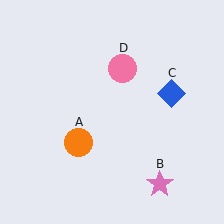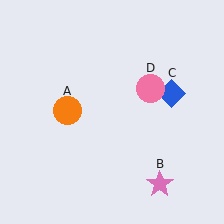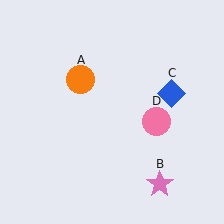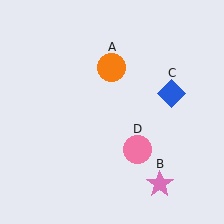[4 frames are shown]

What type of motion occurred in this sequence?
The orange circle (object A), pink circle (object D) rotated clockwise around the center of the scene.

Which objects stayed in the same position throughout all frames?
Pink star (object B) and blue diamond (object C) remained stationary.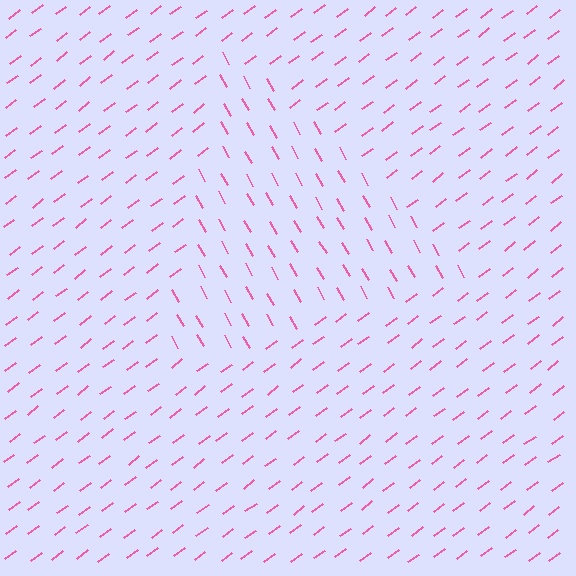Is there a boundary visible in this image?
Yes, there is a texture boundary formed by a change in line orientation.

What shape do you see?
I see a triangle.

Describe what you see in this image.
The image is filled with small pink line segments. A triangle region in the image has lines oriented differently from the surrounding lines, creating a visible texture boundary.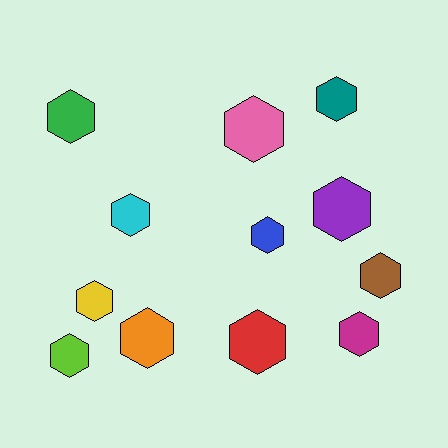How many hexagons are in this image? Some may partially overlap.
There are 12 hexagons.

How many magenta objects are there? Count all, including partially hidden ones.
There is 1 magenta object.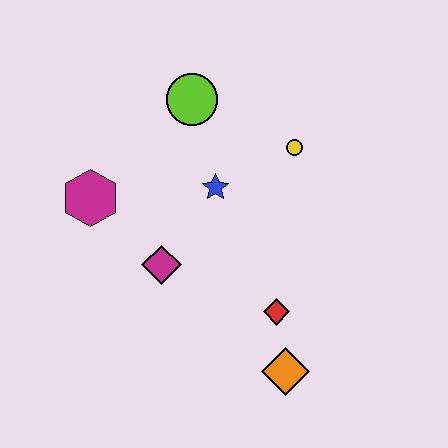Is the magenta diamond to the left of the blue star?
Yes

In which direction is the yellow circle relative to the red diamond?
The yellow circle is above the red diamond.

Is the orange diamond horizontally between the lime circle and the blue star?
No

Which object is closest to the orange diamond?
The red diamond is closest to the orange diamond.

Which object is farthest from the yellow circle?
The orange diamond is farthest from the yellow circle.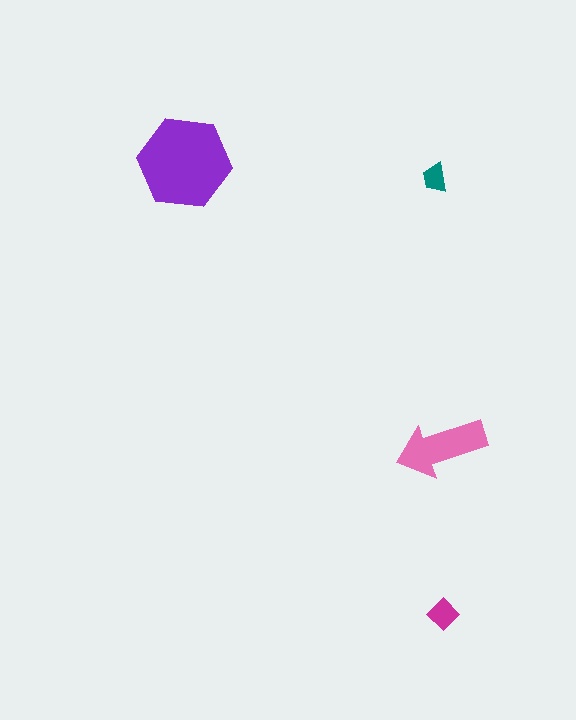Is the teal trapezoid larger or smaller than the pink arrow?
Smaller.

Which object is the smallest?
The teal trapezoid.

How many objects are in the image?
There are 4 objects in the image.